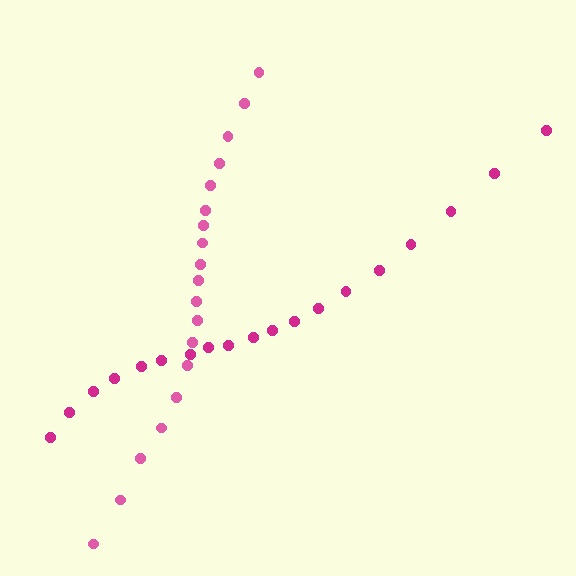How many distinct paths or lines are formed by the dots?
There are 2 distinct paths.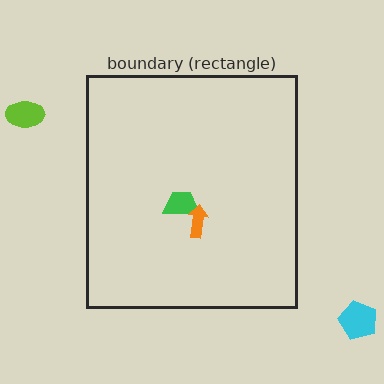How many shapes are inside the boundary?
2 inside, 2 outside.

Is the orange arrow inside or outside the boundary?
Inside.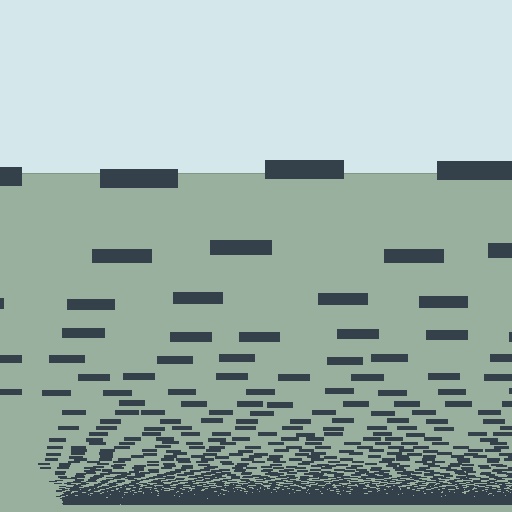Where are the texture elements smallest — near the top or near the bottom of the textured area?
Near the bottom.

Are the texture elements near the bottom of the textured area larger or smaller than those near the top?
Smaller. The gradient is inverted — elements near the bottom are smaller and denser.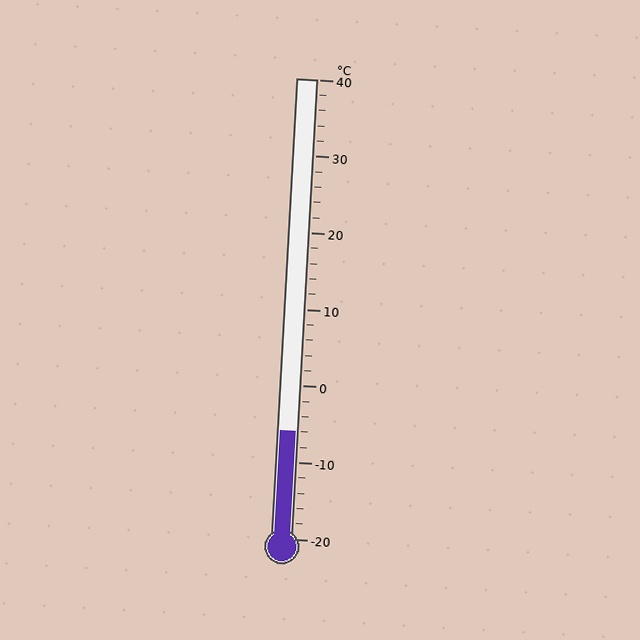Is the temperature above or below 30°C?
The temperature is below 30°C.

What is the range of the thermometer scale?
The thermometer scale ranges from -20°C to 40°C.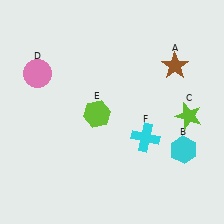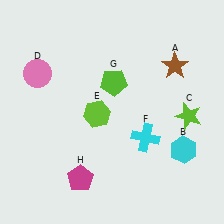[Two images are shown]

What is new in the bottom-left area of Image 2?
A magenta pentagon (H) was added in the bottom-left area of Image 2.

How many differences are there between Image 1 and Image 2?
There are 2 differences between the two images.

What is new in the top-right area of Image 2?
A lime pentagon (G) was added in the top-right area of Image 2.